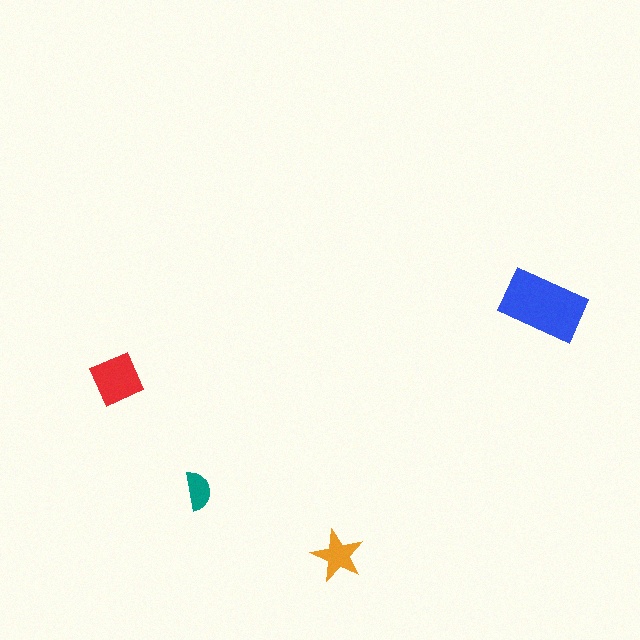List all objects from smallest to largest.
The teal semicircle, the orange star, the red diamond, the blue rectangle.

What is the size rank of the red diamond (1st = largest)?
2nd.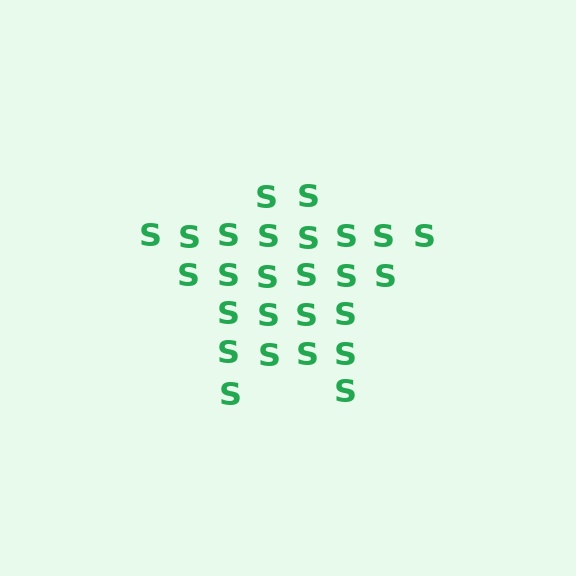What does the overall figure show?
The overall figure shows a star.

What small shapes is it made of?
It is made of small letter S's.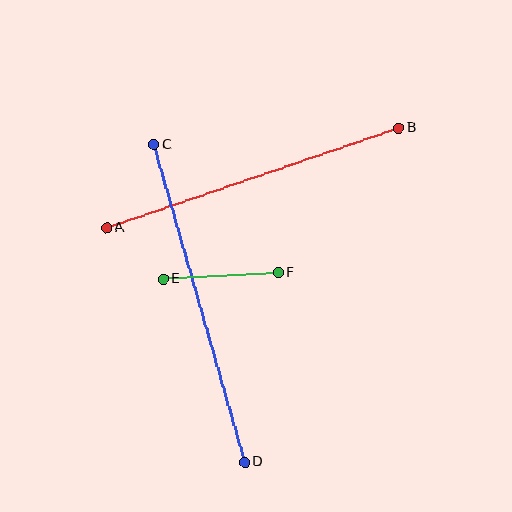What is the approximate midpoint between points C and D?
The midpoint is at approximately (199, 303) pixels.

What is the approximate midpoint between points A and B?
The midpoint is at approximately (253, 178) pixels.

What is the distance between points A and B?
The distance is approximately 308 pixels.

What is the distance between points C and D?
The distance is approximately 330 pixels.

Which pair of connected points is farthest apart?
Points C and D are farthest apart.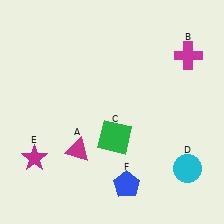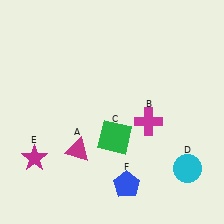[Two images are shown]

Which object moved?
The magenta cross (B) moved down.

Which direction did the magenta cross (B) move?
The magenta cross (B) moved down.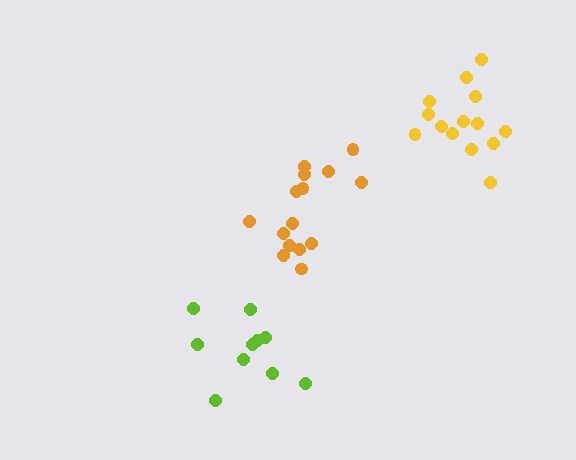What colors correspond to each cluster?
The clusters are colored: lime, yellow, orange.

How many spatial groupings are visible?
There are 3 spatial groupings.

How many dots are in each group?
Group 1: 10 dots, Group 2: 14 dots, Group 3: 15 dots (39 total).